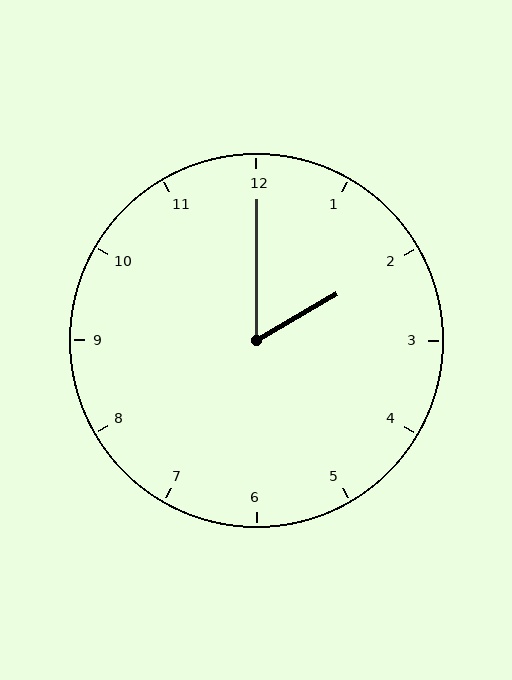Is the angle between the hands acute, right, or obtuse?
It is acute.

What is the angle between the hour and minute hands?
Approximately 60 degrees.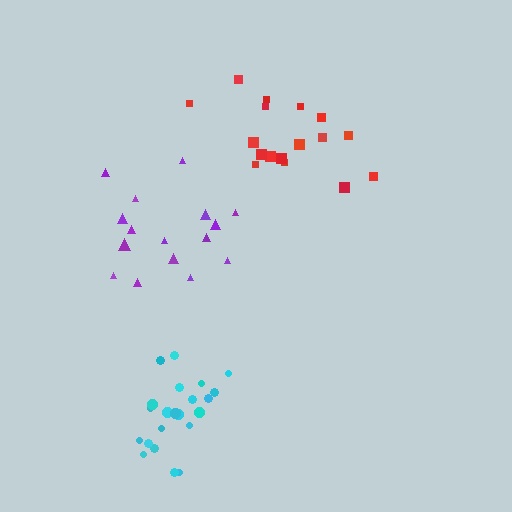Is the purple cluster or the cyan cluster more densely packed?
Cyan.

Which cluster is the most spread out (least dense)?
Purple.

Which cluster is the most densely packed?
Cyan.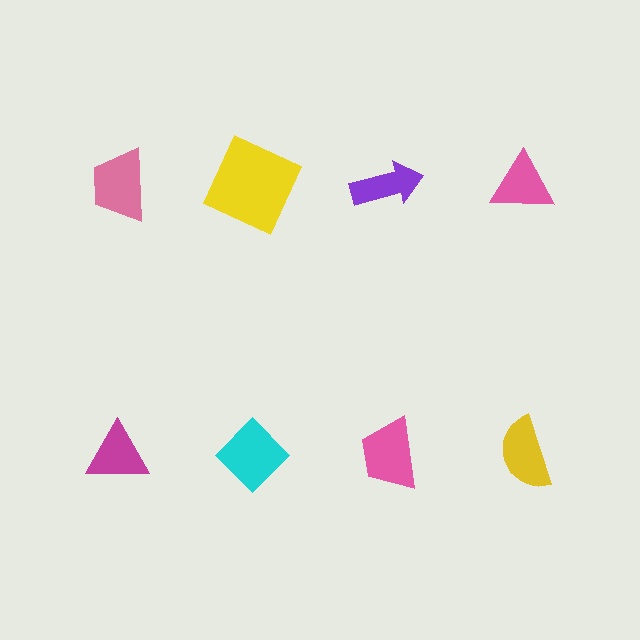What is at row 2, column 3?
A pink trapezoid.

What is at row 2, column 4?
A yellow semicircle.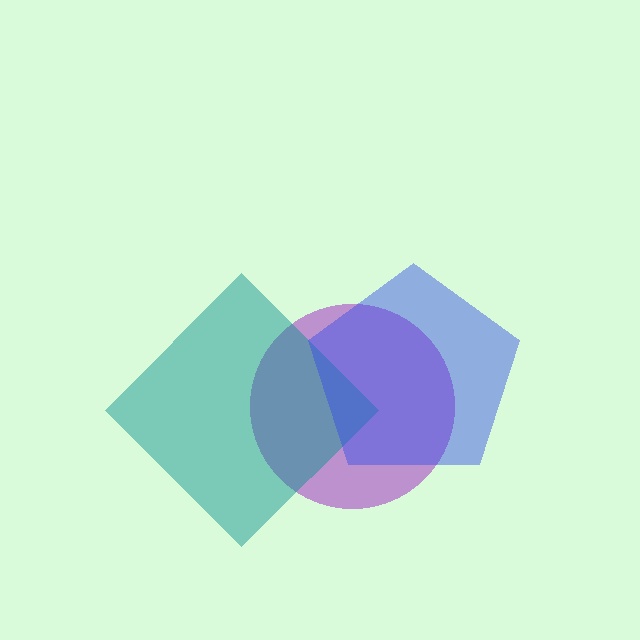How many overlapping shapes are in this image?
There are 3 overlapping shapes in the image.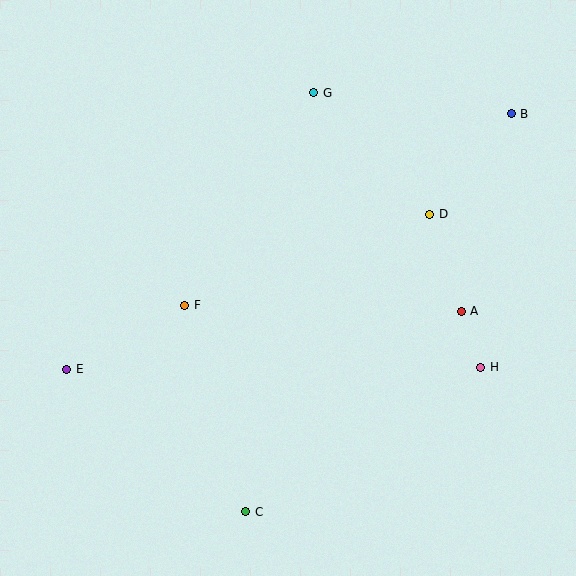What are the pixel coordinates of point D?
Point D is at (430, 214).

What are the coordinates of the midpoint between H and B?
The midpoint between H and B is at (496, 240).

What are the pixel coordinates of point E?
Point E is at (67, 369).